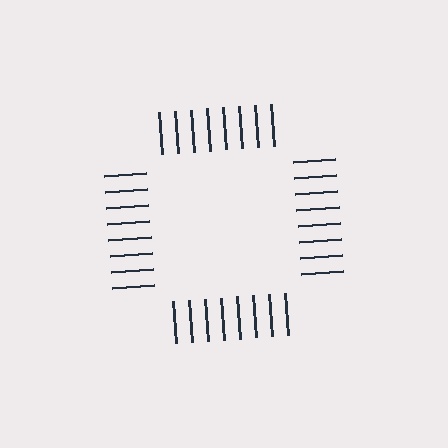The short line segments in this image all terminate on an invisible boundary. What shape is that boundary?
An illusory square — the line segments terminate on its edges but no continuous stroke is drawn.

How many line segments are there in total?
32 — 8 along each of the 4 edges.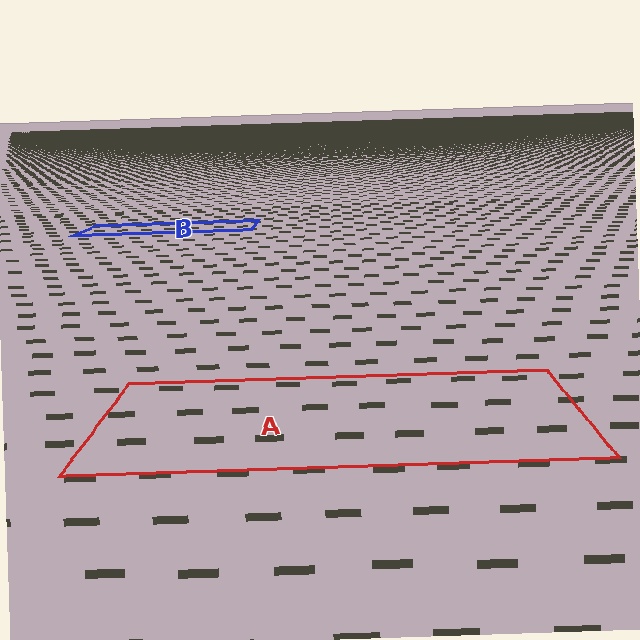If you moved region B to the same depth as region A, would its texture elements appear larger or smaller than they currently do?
They would appear larger. At a closer depth, the same texture elements are projected at a bigger on-screen size.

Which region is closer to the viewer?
Region A is closer. The texture elements there are larger and more spread out.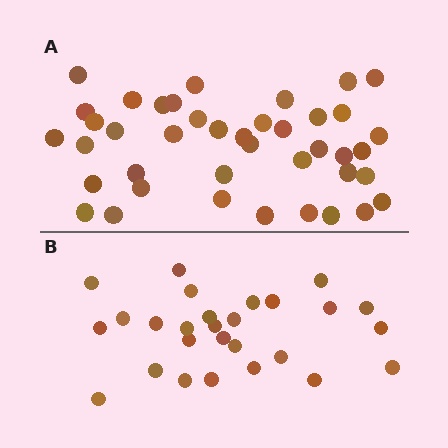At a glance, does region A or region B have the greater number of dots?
Region A (the top region) has more dots.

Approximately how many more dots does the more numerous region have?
Region A has approximately 15 more dots than region B.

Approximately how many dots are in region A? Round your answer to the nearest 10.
About 40 dots. (The exact count is 41, which rounds to 40.)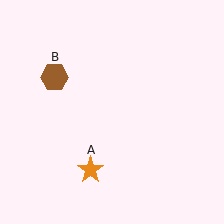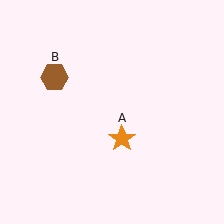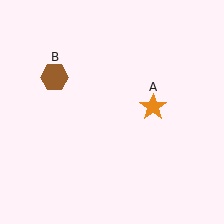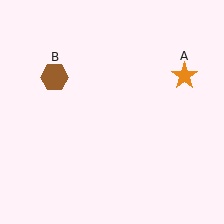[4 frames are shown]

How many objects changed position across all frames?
1 object changed position: orange star (object A).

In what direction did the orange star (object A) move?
The orange star (object A) moved up and to the right.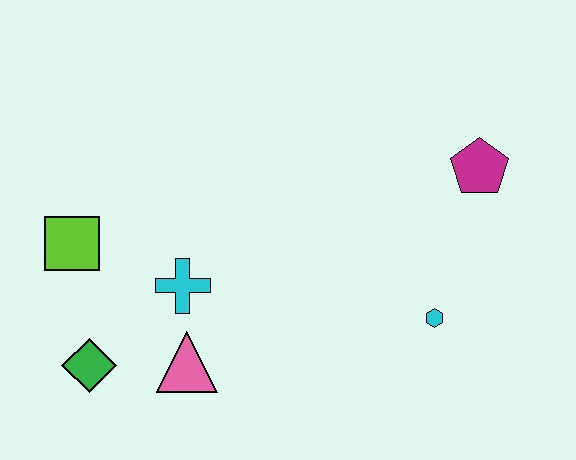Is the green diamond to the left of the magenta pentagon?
Yes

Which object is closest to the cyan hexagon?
The magenta pentagon is closest to the cyan hexagon.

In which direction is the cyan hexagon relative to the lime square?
The cyan hexagon is to the right of the lime square.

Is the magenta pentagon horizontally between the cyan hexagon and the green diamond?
No